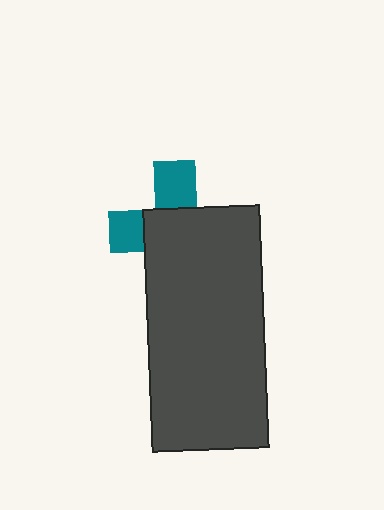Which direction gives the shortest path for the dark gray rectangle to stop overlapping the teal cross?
Moving toward the lower-right gives the shortest separation.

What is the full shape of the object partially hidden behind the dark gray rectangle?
The partially hidden object is a teal cross.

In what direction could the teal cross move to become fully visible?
The teal cross could move toward the upper-left. That would shift it out from behind the dark gray rectangle entirely.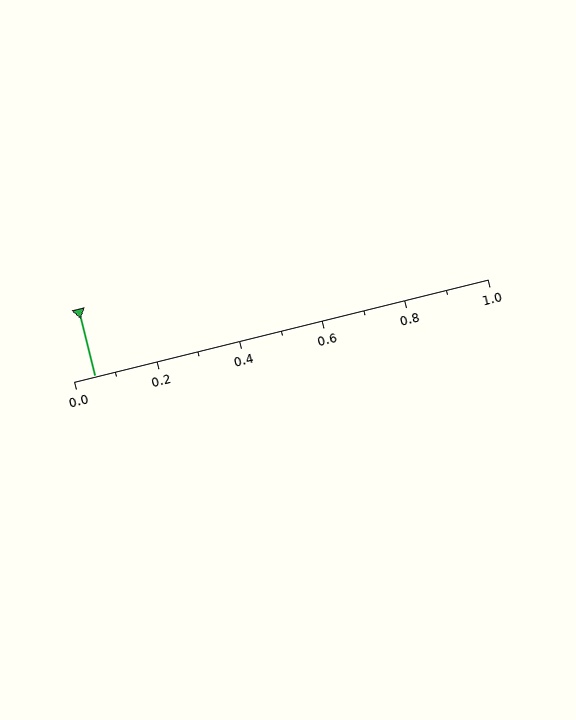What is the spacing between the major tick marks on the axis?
The major ticks are spaced 0.2 apart.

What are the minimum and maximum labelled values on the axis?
The axis runs from 0.0 to 1.0.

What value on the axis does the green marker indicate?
The marker indicates approximately 0.05.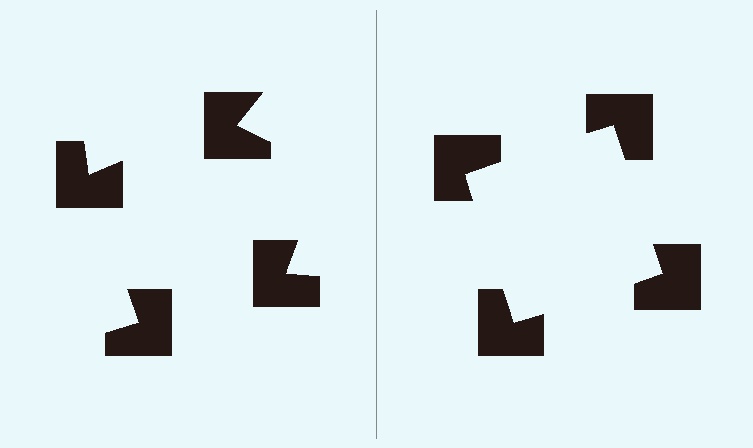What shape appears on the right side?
An illusory square.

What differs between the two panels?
The notched squares are positioned identically on both sides; only the wedge orientations differ. On the right they align to a square; on the left they are misaligned.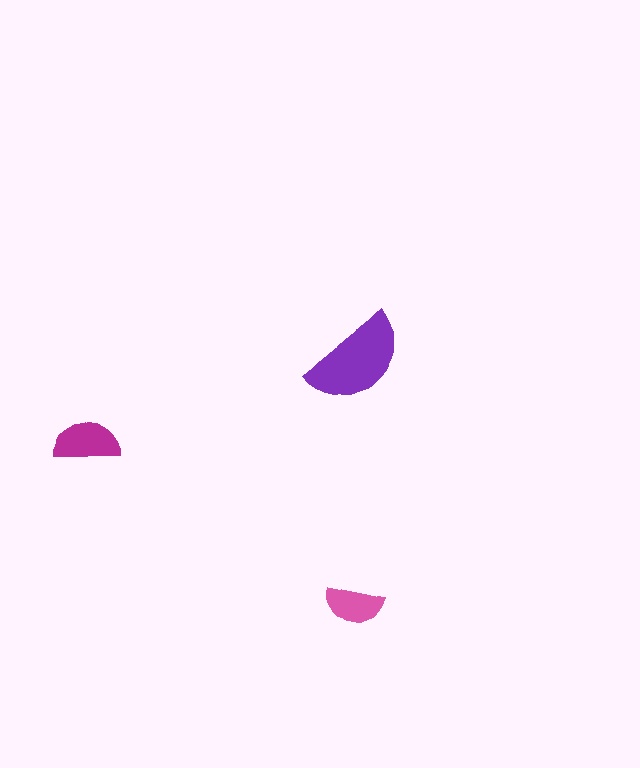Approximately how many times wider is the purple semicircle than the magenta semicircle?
About 1.5 times wider.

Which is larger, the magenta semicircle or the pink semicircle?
The magenta one.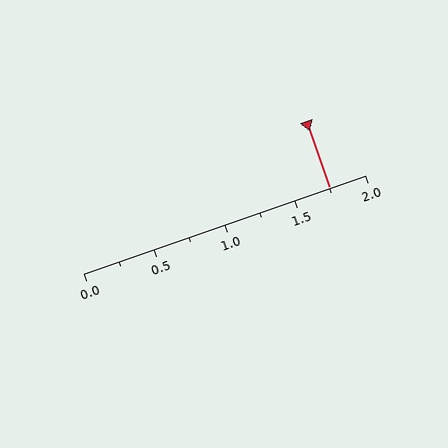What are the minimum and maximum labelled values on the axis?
The axis runs from 0.0 to 2.0.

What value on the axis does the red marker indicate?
The marker indicates approximately 1.75.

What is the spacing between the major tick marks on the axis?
The major ticks are spaced 0.5 apart.